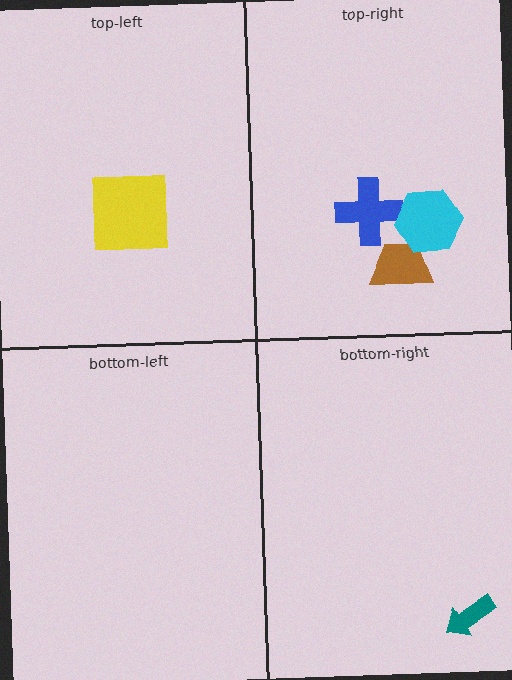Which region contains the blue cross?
The top-right region.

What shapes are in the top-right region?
The blue cross, the brown trapezoid, the cyan hexagon.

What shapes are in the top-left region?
The yellow square.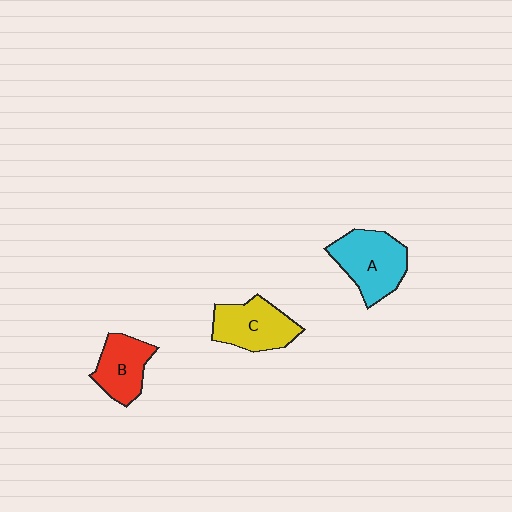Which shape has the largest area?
Shape A (cyan).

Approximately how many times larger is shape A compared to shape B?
Approximately 1.3 times.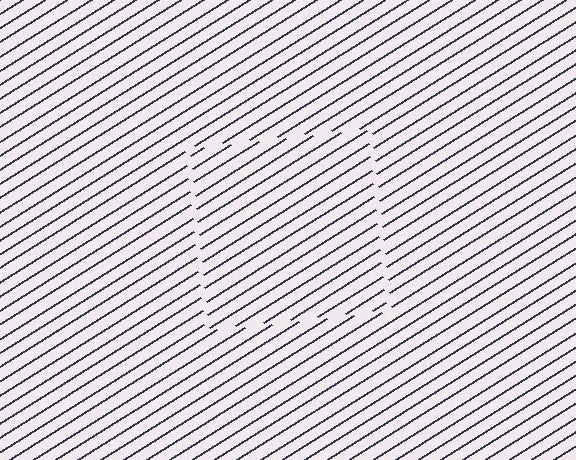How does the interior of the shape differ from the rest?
The interior of the shape contains the same grating, shifted by half a period — the contour is defined by the phase discontinuity where line-ends from the inner and outer gratings abut.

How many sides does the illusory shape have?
4 sides — the line-ends trace a square.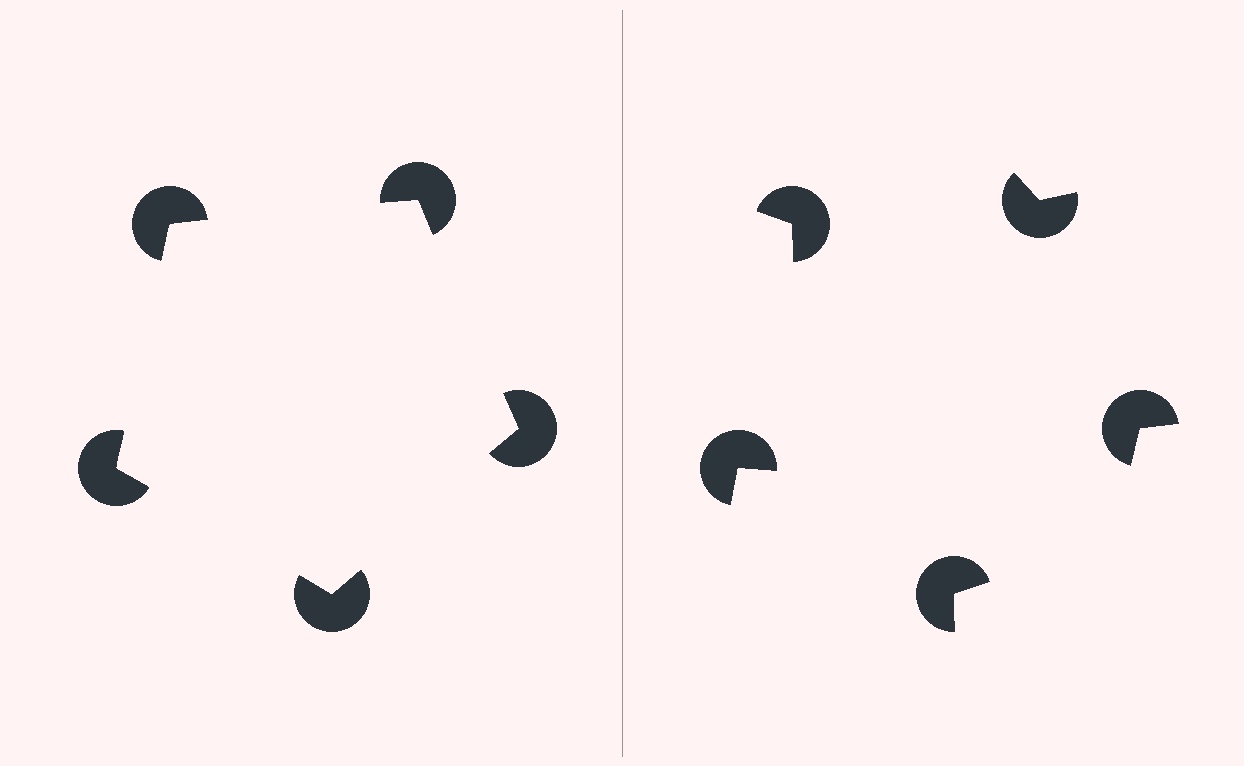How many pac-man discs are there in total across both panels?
10 — 5 on each side.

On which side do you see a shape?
An illusory pentagon appears on the left side. On the right side the wedge cuts are rotated, so no coherent shape forms.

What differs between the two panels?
The pac-man discs are positioned identically on both sides; only the wedge orientations differ. On the left they align to a pentagon; on the right they are misaligned.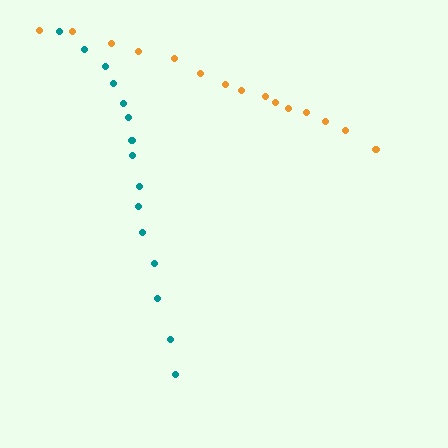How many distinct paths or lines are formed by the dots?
There are 2 distinct paths.